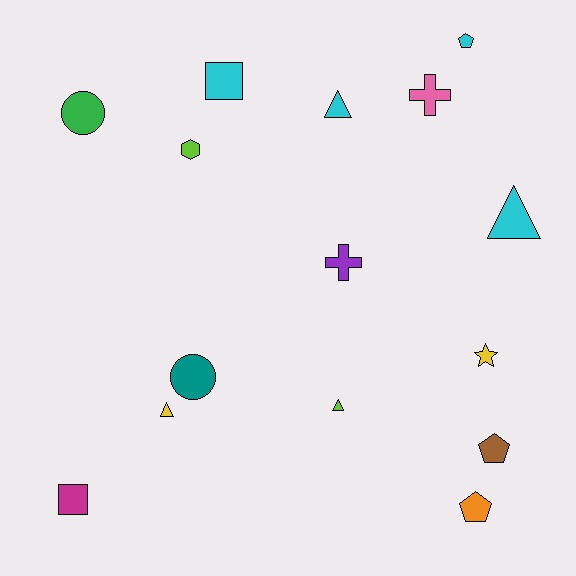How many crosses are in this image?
There are 2 crosses.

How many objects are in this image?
There are 15 objects.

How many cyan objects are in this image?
There are 4 cyan objects.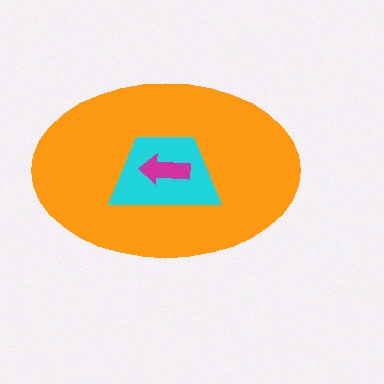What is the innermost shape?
The magenta arrow.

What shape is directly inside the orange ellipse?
The cyan trapezoid.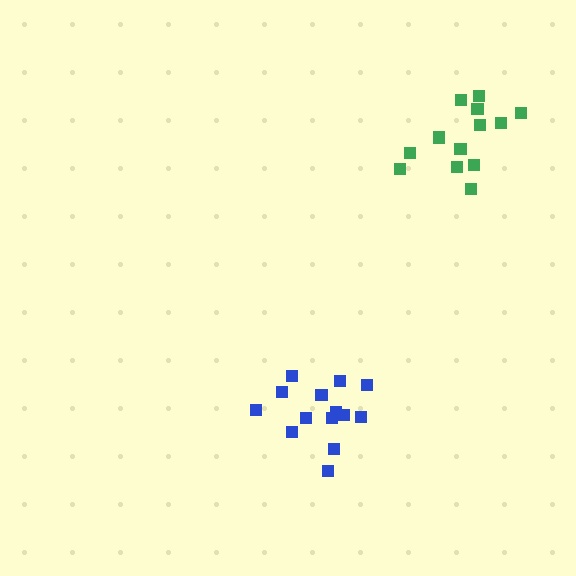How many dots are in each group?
Group 1: 13 dots, Group 2: 14 dots (27 total).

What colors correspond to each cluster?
The clusters are colored: green, blue.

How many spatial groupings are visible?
There are 2 spatial groupings.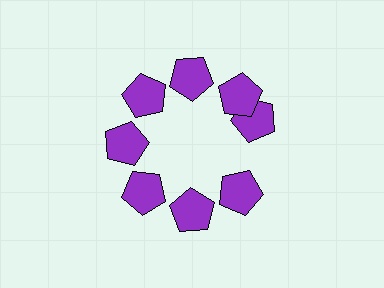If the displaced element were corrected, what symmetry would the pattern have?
It would have 8-fold rotational symmetry — the pattern would map onto itself every 45 degrees.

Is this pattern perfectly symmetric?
No. The 8 purple pentagons are arranged in a ring, but one element near the 3 o'clock position is rotated out of alignment along the ring, breaking the 8-fold rotational symmetry.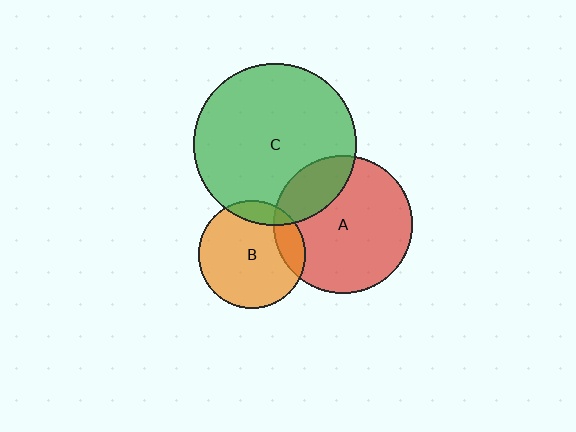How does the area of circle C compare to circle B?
Approximately 2.3 times.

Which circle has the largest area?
Circle C (green).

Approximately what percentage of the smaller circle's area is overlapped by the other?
Approximately 15%.